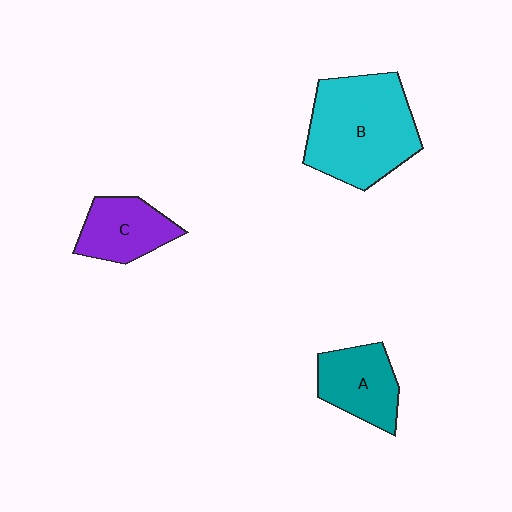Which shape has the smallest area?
Shape C (purple).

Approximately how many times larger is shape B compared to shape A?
Approximately 1.9 times.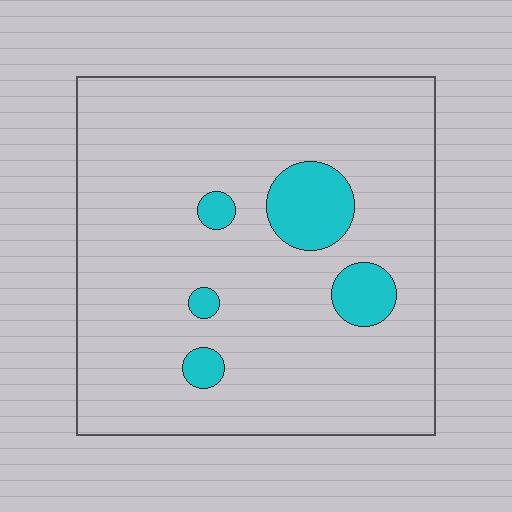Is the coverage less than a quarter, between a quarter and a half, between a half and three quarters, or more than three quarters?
Less than a quarter.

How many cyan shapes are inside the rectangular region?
5.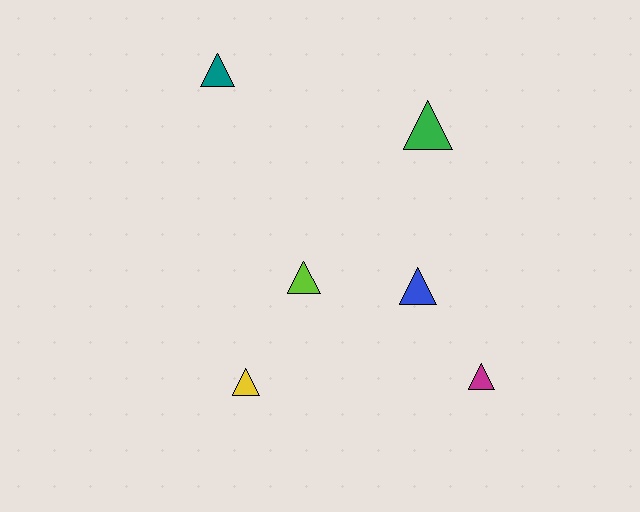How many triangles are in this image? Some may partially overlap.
There are 6 triangles.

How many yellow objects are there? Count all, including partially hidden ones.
There is 1 yellow object.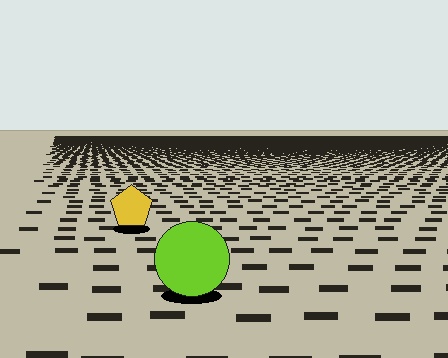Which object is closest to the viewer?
The lime circle is closest. The texture marks near it are larger and more spread out.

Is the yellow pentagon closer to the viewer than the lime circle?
No. The lime circle is closer — you can tell from the texture gradient: the ground texture is coarser near it.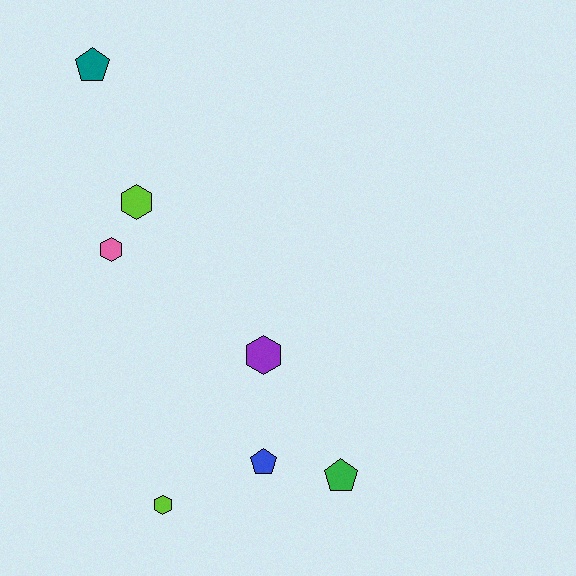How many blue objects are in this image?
There is 1 blue object.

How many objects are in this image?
There are 7 objects.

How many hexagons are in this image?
There are 4 hexagons.